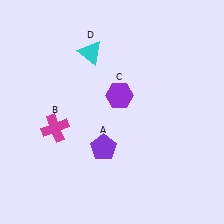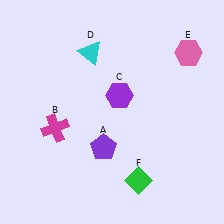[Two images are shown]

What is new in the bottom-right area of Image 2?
A green diamond (F) was added in the bottom-right area of Image 2.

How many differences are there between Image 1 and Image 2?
There are 2 differences between the two images.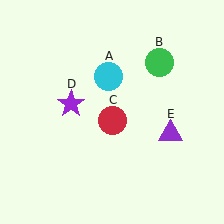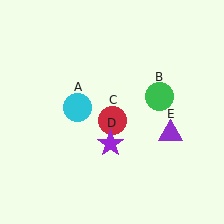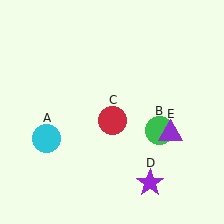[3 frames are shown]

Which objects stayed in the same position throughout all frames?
Red circle (object C) and purple triangle (object E) remained stationary.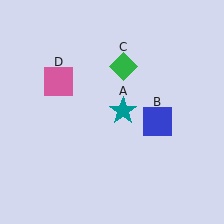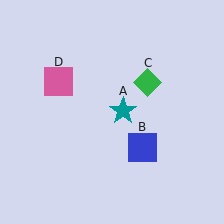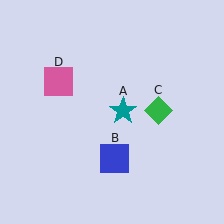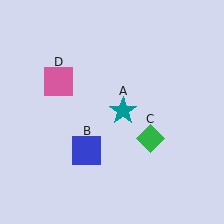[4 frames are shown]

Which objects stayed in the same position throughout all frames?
Teal star (object A) and pink square (object D) remained stationary.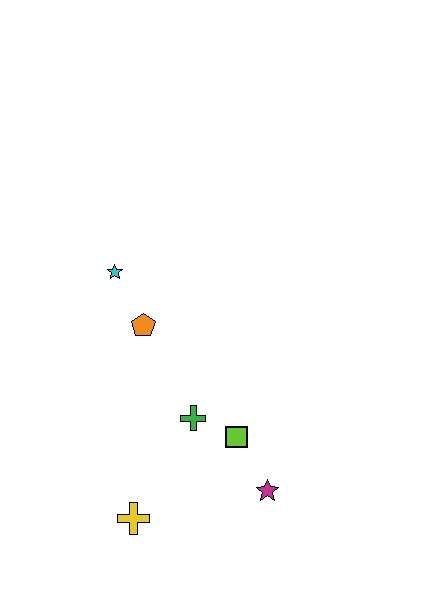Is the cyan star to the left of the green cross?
Yes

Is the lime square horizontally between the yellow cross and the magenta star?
Yes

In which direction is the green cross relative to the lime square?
The green cross is to the left of the lime square.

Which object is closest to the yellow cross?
The green cross is closest to the yellow cross.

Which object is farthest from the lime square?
The cyan star is farthest from the lime square.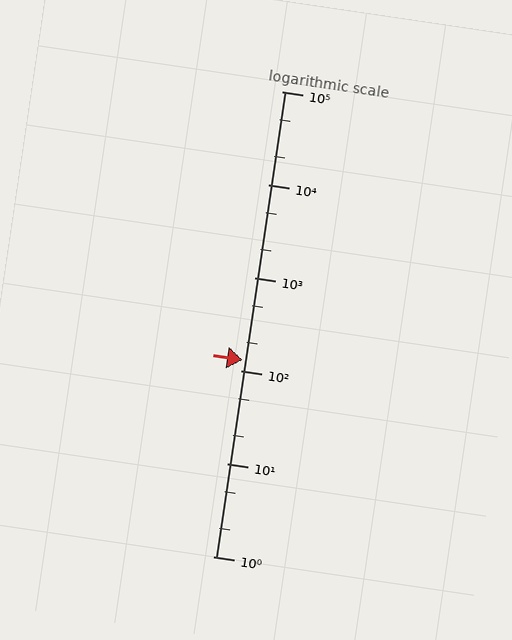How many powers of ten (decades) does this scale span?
The scale spans 5 decades, from 1 to 100000.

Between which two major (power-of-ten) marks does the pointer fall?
The pointer is between 100 and 1000.